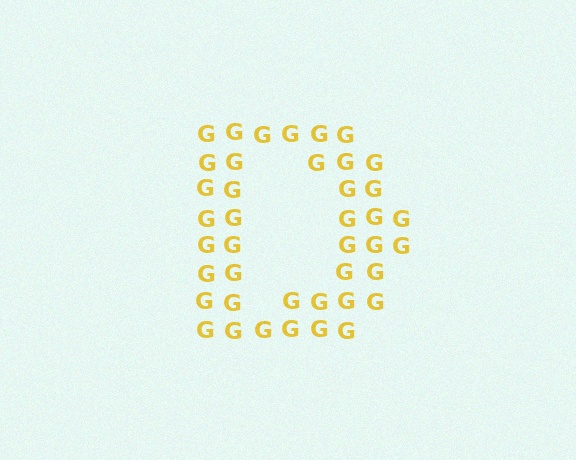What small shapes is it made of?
It is made of small letter G's.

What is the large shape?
The large shape is the letter D.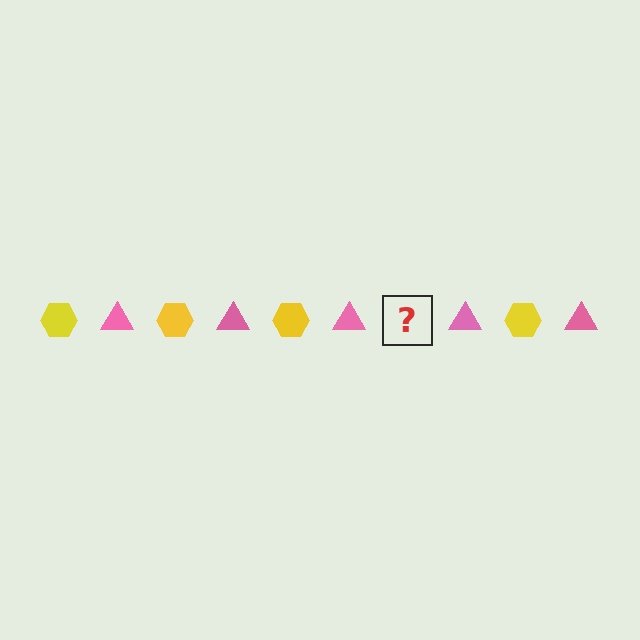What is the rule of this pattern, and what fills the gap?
The rule is that the pattern alternates between yellow hexagon and pink triangle. The gap should be filled with a yellow hexagon.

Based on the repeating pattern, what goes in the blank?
The blank should be a yellow hexagon.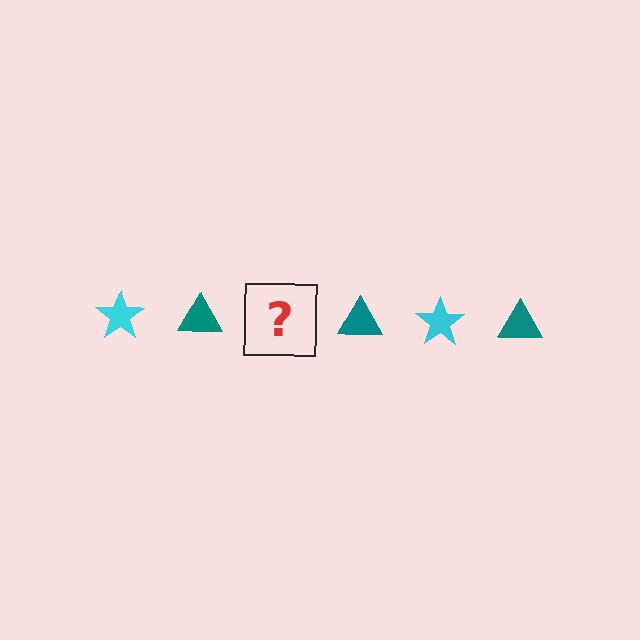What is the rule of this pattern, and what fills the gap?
The rule is that the pattern alternates between cyan star and teal triangle. The gap should be filled with a cyan star.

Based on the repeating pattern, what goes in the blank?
The blank should be a cyan star.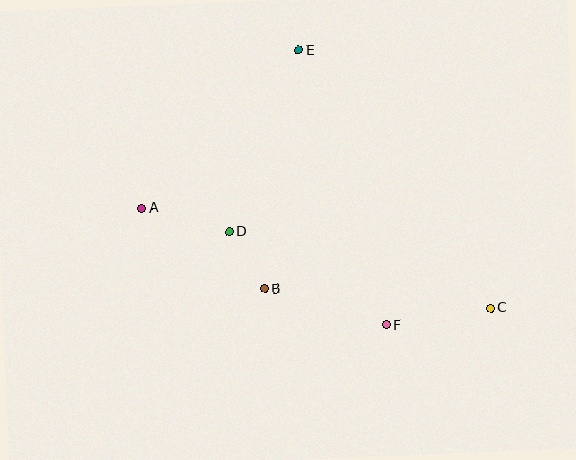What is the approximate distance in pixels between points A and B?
The distance between A and B is approximately 147 pixels.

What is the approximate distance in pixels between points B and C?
The distance between B and C is approximately 227 pixels.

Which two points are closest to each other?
Points B and D are closest to each other.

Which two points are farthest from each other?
Points A and C are farthest from each other.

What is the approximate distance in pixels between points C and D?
The distance between C and D is approximately 272 pixels.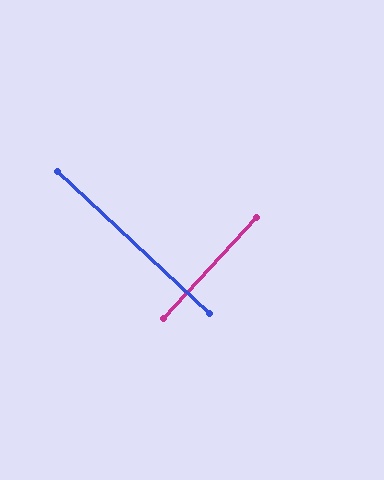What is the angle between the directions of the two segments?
Approximately 90 degrees.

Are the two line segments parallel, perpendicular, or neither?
Perpendicular — they meet at approximately 90°.